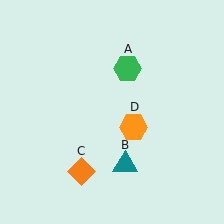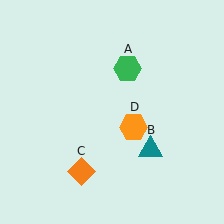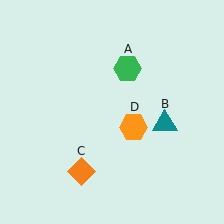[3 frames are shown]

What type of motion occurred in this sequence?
The teal triangle (object B) rotated counterclockwise around the center of the scene.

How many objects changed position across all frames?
1 object changed position: teal triangle (object B).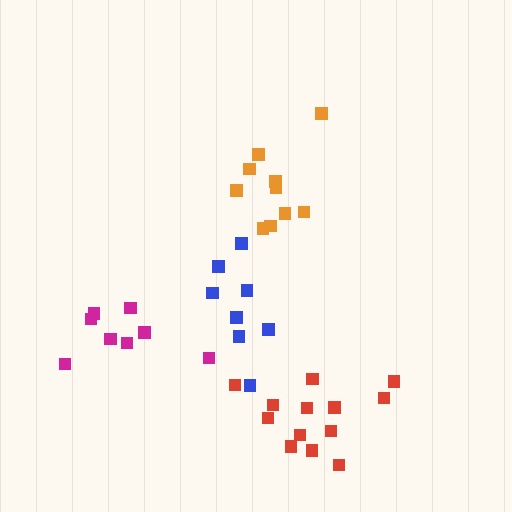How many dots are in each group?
Group 1: 8 dots, Group 2: 10 dots, Group 3: 8 dots, Group 4: 13 dots (39 total).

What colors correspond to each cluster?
The clusters are colored: blue, orange, magenta, red.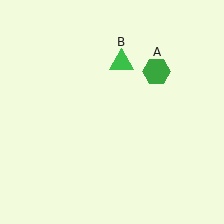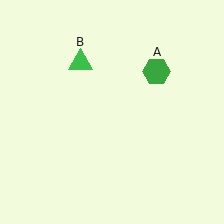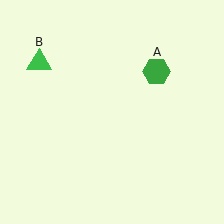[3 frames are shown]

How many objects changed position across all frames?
1 object changed position: green triangle (object B).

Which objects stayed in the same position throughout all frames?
Green hexagon (object A) remained stationary.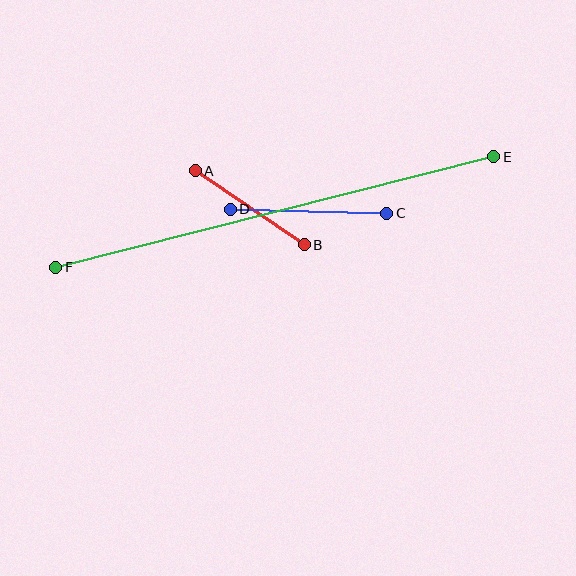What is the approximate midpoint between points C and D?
The midpoint is at approximately (309, 211) pixels.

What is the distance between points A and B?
The distance is approximately 132 pixels.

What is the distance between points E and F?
The distance is approximately 452 pixels.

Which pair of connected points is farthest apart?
Points E and F are farthest apart.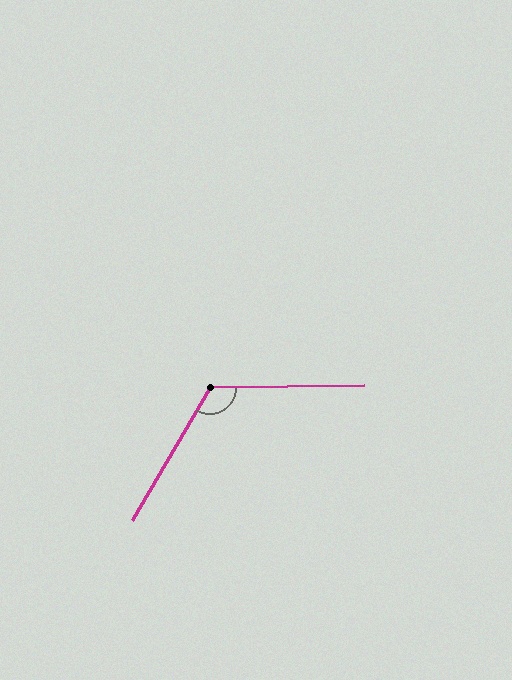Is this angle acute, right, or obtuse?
It is obtuse.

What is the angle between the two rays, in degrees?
Approximately 121 degrees.